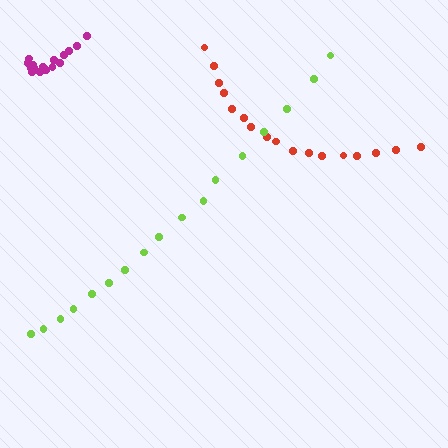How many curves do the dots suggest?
There are 3 distinct paths.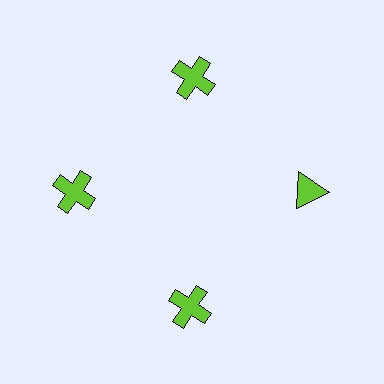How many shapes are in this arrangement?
There are 4 shapes arranged in a ring pattern.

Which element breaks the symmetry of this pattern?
The lime triangle at roughly the 3 o'clock position breaks the symmetry. All other shapes are lime crosses.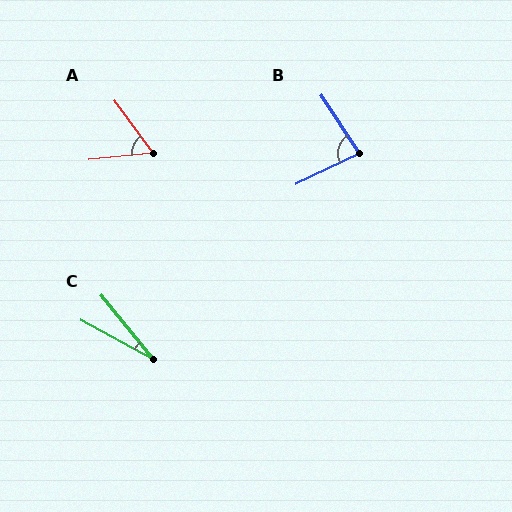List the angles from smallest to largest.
C (23°), A (60°), B (82°).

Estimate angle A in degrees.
Approximately 60 degrees.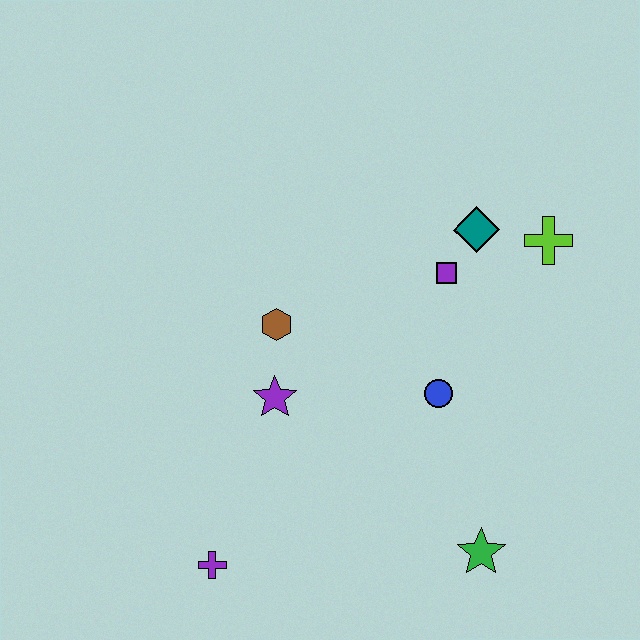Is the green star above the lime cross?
No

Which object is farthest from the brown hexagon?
The green star is farthest from the brown hexagon.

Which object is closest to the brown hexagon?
The purple star is closest to the brown hexagon.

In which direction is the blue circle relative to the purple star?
The blue circle is to the right of the purple star.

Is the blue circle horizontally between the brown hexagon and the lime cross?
Yes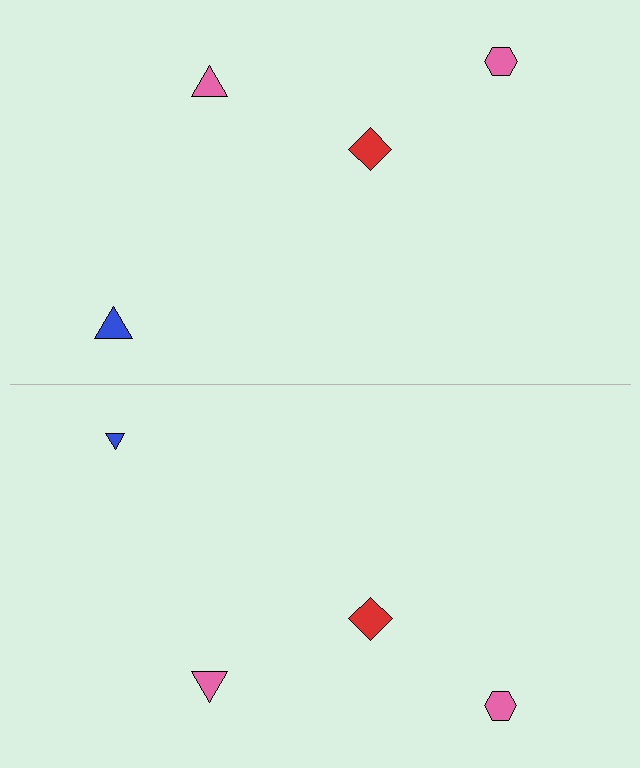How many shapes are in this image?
There are 8 shapes in this image.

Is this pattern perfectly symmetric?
No, the pattern is not perfectly symmetric. The blue triangle on the bottom side has a different size than its mirror counterpart.